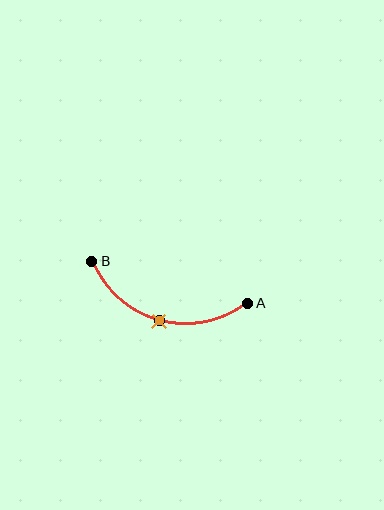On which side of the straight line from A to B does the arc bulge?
The arc bulges below the straight line connecting A and B.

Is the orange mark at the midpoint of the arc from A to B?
Yes. The orange mark lies on the arc at equal arc-length from both A and B — it is the arc midpoint.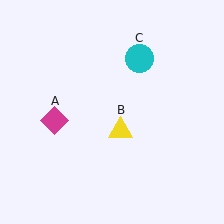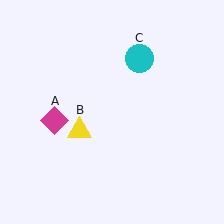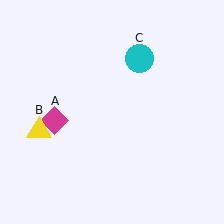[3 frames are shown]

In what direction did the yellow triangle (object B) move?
The yellow triangle (object B) moved left.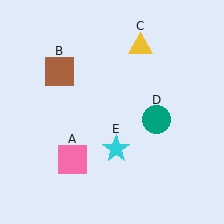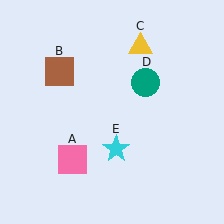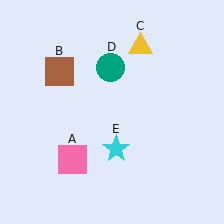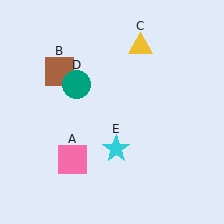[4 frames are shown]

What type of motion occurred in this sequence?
The teal circle (object D) rotated counterclockwise around the center of the scene.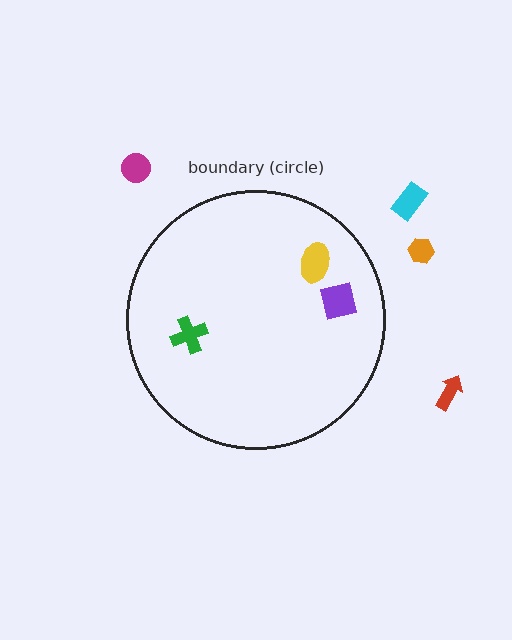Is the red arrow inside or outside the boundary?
Outside.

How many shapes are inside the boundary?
3 inside, 4 outside.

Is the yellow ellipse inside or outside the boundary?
Inside.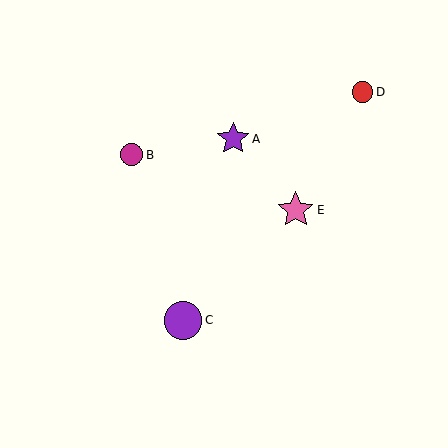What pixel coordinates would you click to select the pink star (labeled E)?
Click at (296, 210) to select the pink star E.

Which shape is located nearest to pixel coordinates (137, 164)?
The magenta circle (labeled B) at (132, 155) is nearest to that location.